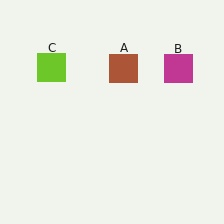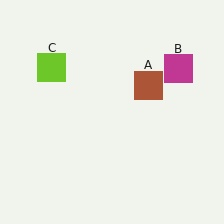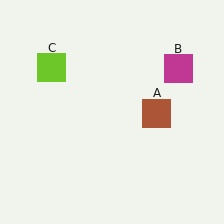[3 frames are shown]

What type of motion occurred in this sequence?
The brown square (object A) rotated clockwise around the center of the scene.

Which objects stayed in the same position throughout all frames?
Magenta square (object B) and lime square (object C) remained stationary.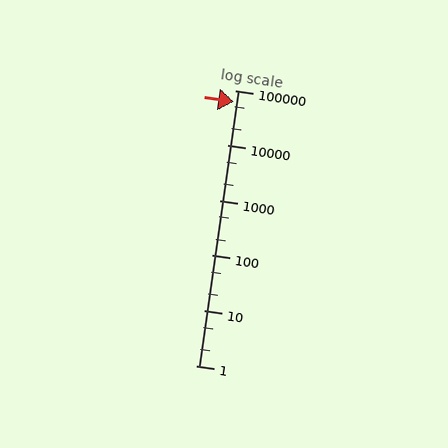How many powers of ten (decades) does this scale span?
The scale spans 5 decades, from 1 to 100000.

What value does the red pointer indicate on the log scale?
The pointer indicates approximately 63000.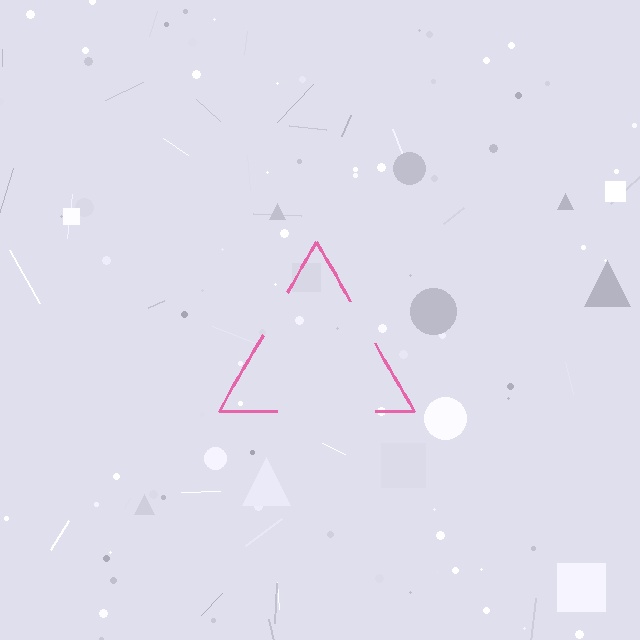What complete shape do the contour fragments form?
The contour fragments form a triangle.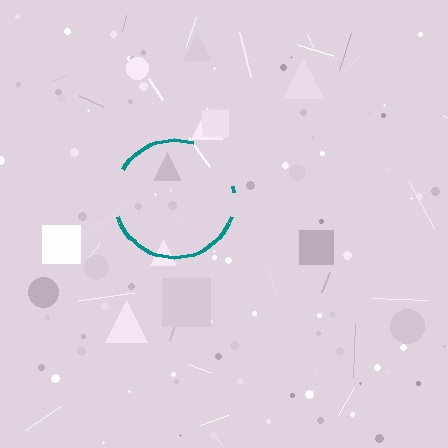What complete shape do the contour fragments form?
The contour fragments form a circle.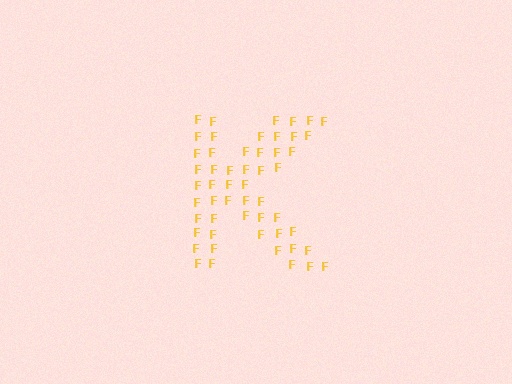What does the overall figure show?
The overall figure shows the letter K.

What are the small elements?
The small elements are letter F's.